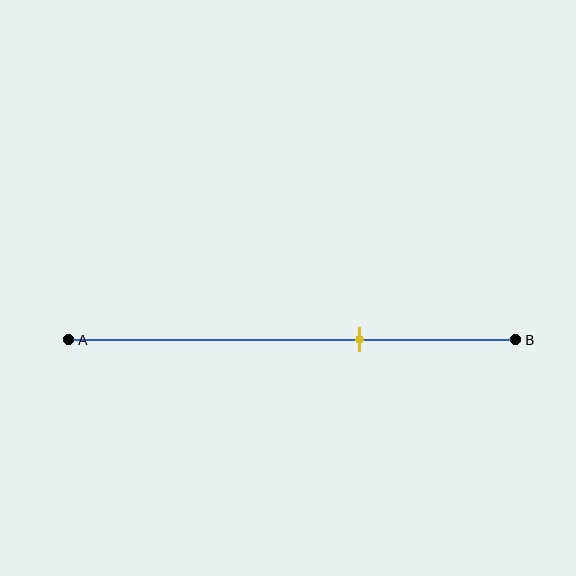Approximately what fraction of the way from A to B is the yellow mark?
The yellow mark is approximately 65% of the way from A to B.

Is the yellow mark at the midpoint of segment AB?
No, the mark is at about 65% from A, not at the 50% midpoint.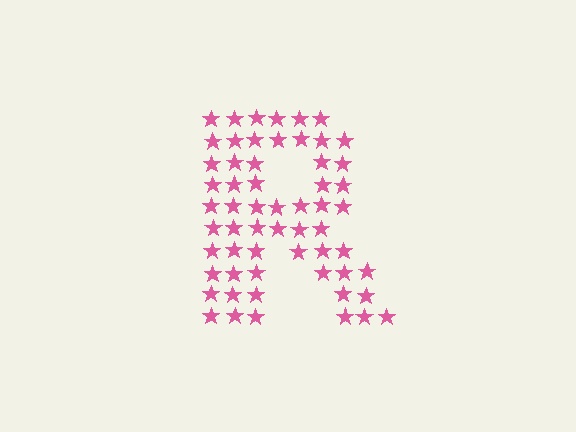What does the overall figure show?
The overall figure shows the letter R.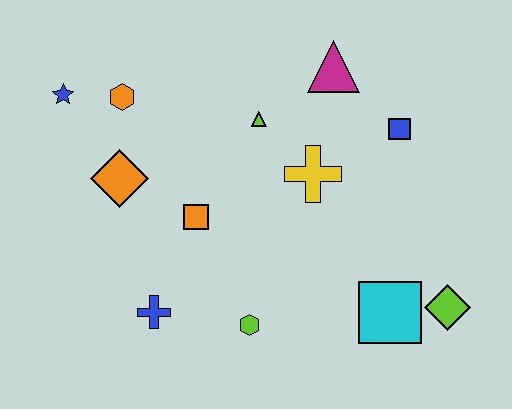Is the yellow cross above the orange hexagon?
No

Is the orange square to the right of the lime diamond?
No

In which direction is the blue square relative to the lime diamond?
The blue square is above the lime diamond.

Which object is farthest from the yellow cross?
The blue star is farthest from the yellow cross.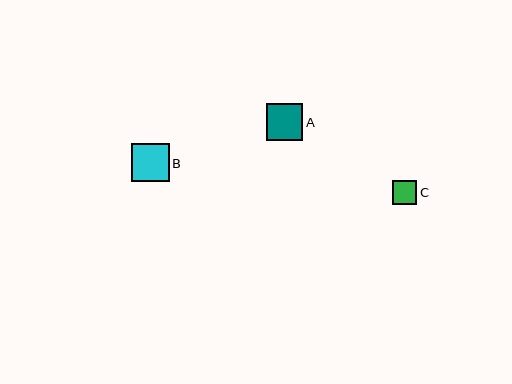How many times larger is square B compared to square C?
Square B is approximately 1.6 times the size of square C.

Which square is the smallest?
Square C is the smallest with a size of approximately 24 pixels.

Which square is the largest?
Square B is the largest with a size of approximately 38 pixels.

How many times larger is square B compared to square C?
Square B is approximately 1.6 times the size of square C.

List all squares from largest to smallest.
From largest to smallest: B, A, C.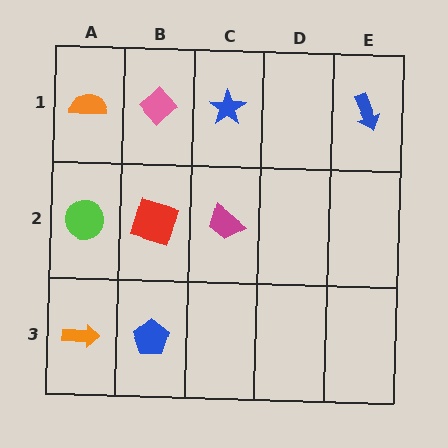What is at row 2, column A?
A lime circle.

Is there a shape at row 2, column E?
No, that cell is empty.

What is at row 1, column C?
A blue star.